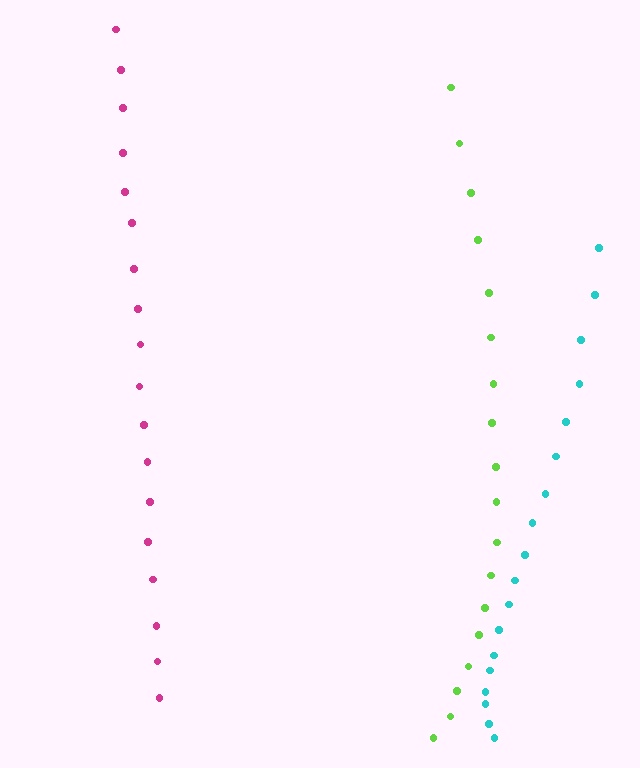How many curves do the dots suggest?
There are 3 distinct paths.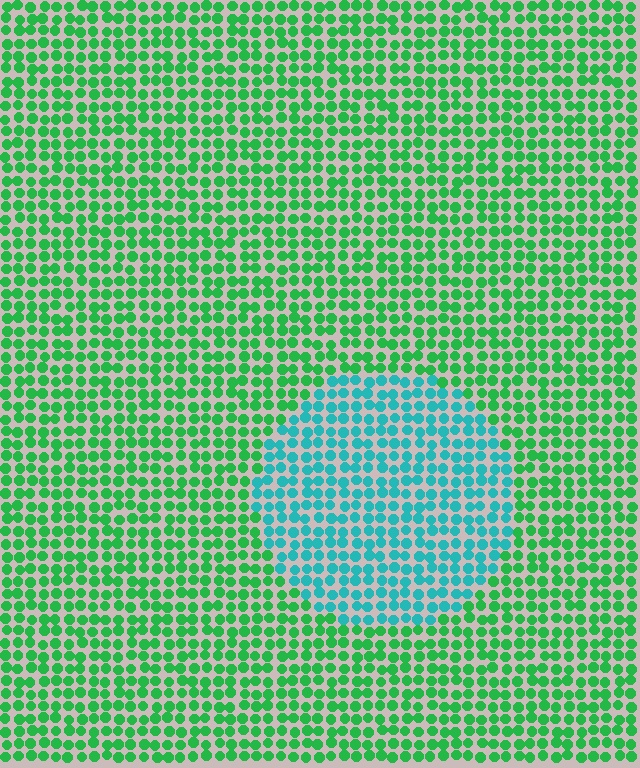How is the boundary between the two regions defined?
The boundary is defined purely by a slight shift in hue (about 45 degrees). Spacing, size, and orientation are identical on both sides.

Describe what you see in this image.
The image is filled with small green elements in a uniform arrangement. A circle-shaped region is visible where the elements are tinted to a slightly different hue, forming a subtle color boundary.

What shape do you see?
I see a circle.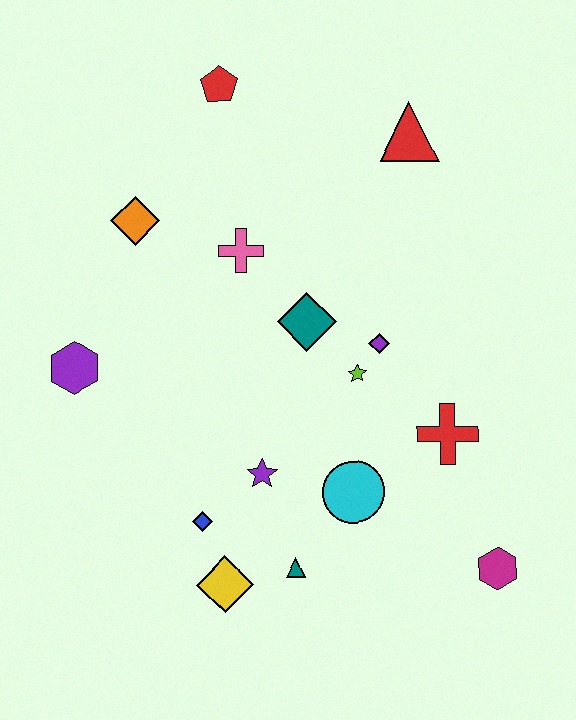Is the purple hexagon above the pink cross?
No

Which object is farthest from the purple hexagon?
The magenta hexagon is farthest from the purple hexagon.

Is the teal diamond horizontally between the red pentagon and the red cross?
Yes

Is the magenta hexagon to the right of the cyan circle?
Yes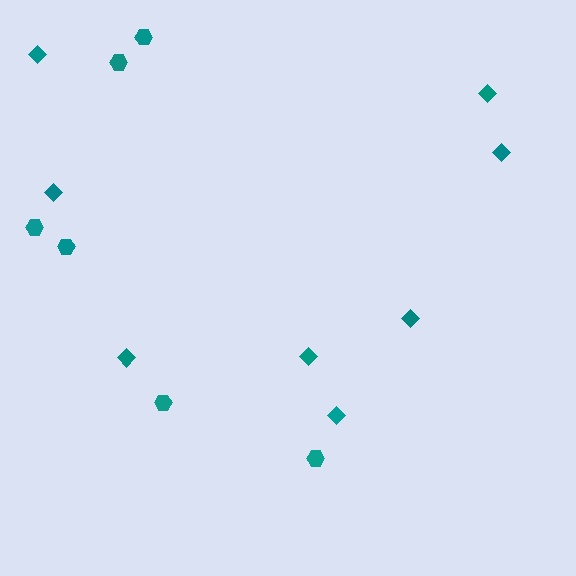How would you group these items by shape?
There are 2 groups: one group of hexagons (6) and one group of diamonds (8).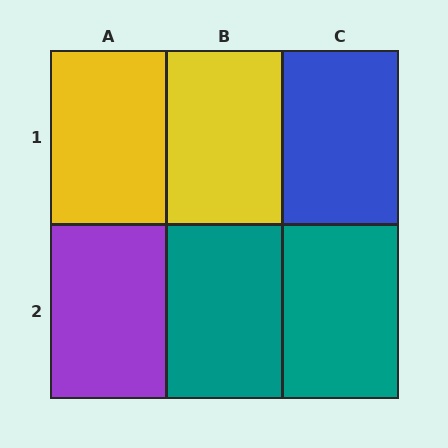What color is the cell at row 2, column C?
Teal.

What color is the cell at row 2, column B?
Teal.